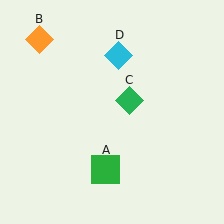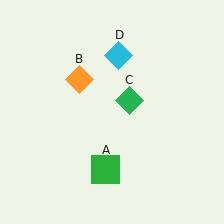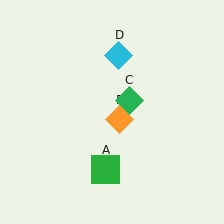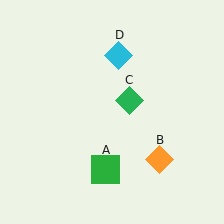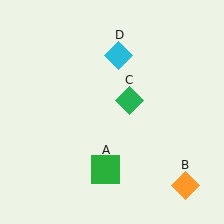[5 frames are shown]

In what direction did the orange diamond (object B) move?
The orange diamond (object B) moved down and to the right.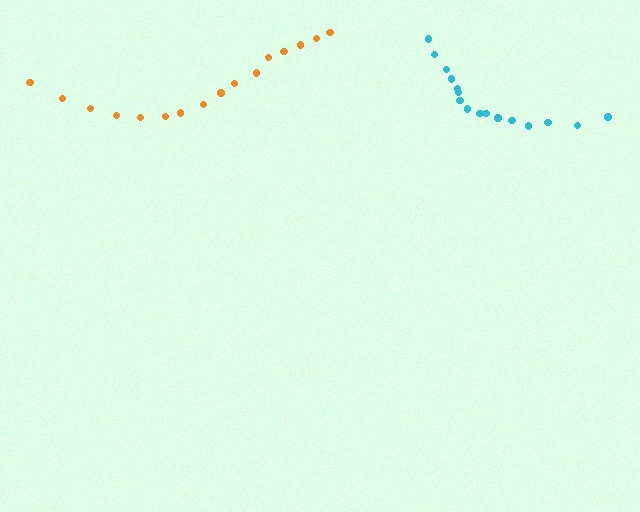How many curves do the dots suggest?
There are 2 distinct paths.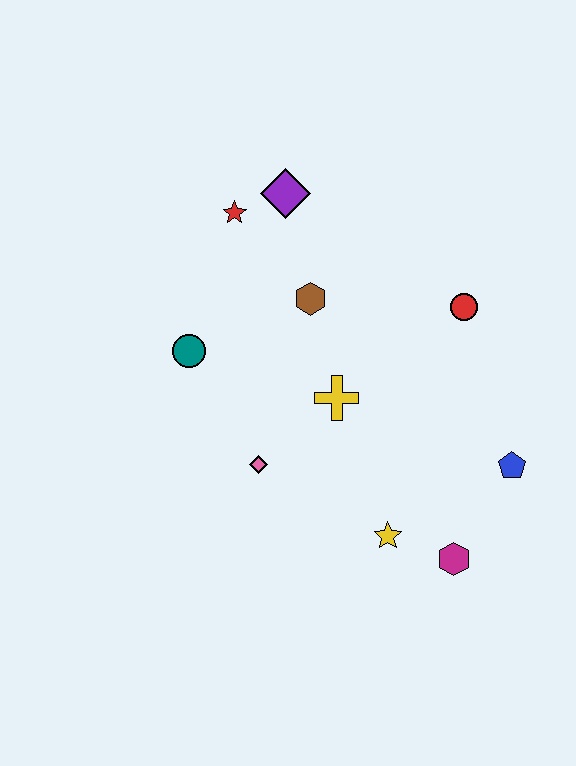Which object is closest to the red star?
The purple diamond is closest to the red star.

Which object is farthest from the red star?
The magenta hexagon is farthest from the red star.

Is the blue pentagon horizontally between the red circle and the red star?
No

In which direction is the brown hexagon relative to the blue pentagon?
The brown hexagon is to the left of the blue pentagon.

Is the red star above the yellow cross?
Yes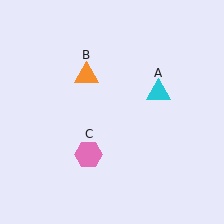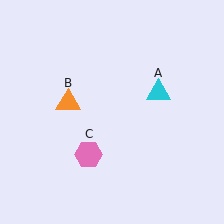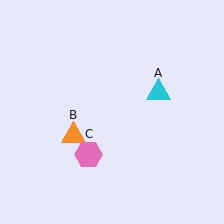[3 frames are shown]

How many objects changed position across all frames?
1 object changed position: orange triangle (object B).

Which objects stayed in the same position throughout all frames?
Cyan triangle (object A) and pink hexagon (object C) remained stationary.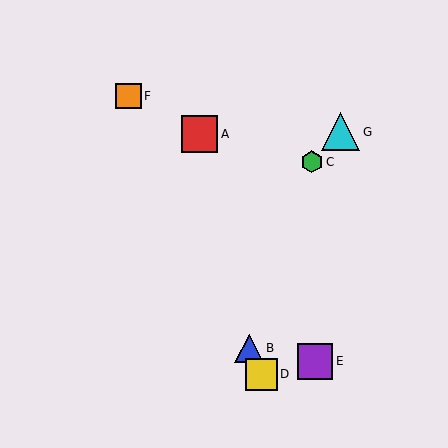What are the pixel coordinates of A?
Object A is at (199, 134).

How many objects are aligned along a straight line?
3 objects (B, D, F) are aligned along a straight line.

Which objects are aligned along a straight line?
Objects B, D, F are aligned along a straight line.